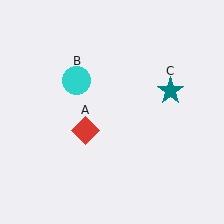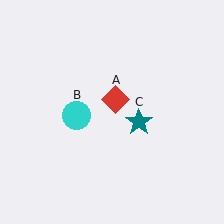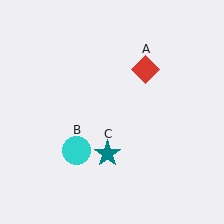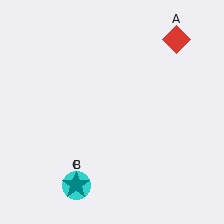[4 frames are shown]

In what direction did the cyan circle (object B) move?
The cyan circle (object B) moved down.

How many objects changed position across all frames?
3 objects changed position: red diamond (object A), cyan circle (object B), teal star (object C).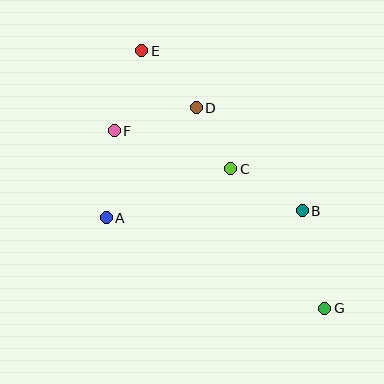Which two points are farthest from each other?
Points E and G are farthest from each other.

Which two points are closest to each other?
Points C and D are closest to each other.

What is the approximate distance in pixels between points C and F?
The distance between C and F is approximately 123 pixels.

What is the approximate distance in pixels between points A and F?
The distance between A and F is approximately 87 pixels.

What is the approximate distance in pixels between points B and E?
The distance between B and E is approximately 227 pixels.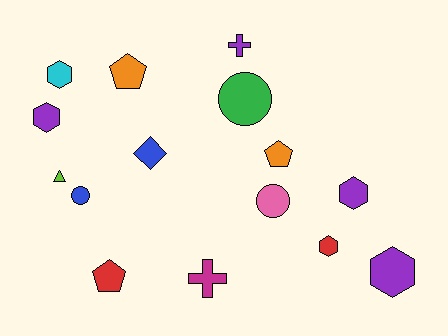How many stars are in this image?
There are no stars.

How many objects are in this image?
There are 15 objects.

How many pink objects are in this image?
There is 1 pink object.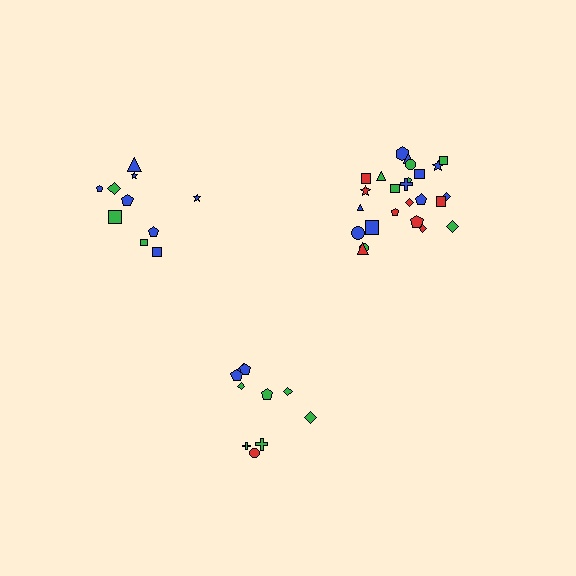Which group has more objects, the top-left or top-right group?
The top-right group.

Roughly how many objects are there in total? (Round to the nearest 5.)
Roughly 45 objects in total.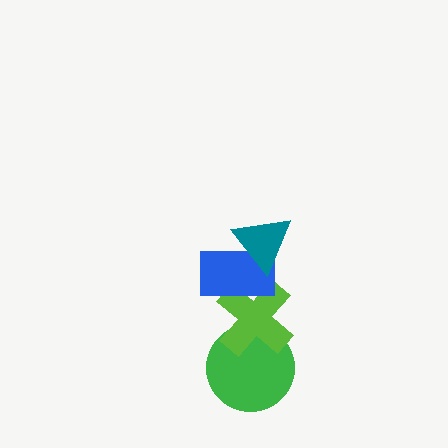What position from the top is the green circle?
The green circle is 4th from the top.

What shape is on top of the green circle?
The lime cross is on top of the green circle.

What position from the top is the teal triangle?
The teal triangle is 1st from the top.